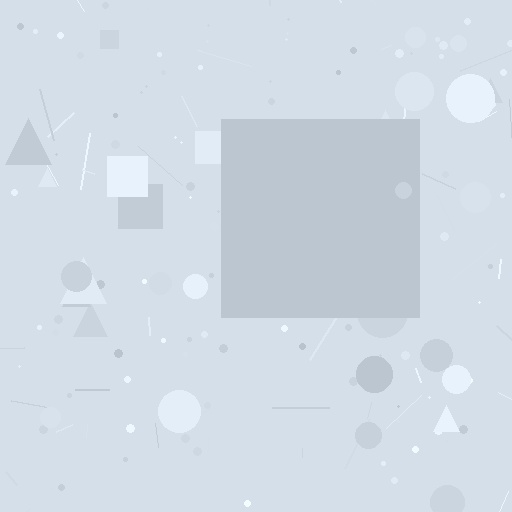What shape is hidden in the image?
A square is hidden in the image.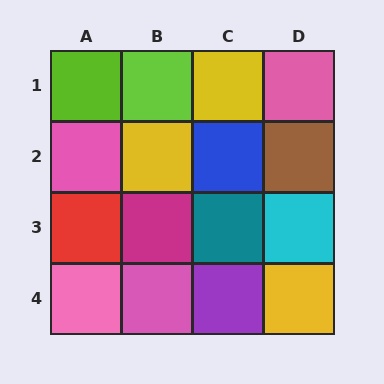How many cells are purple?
1 cell is purple.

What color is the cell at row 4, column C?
Purple.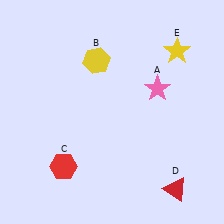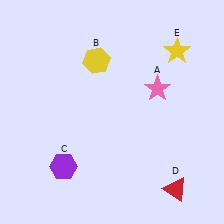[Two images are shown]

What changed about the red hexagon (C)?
In Image 1, C is red. In Image 2, it changed to purple.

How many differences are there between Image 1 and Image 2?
There is 1 difference between the two images.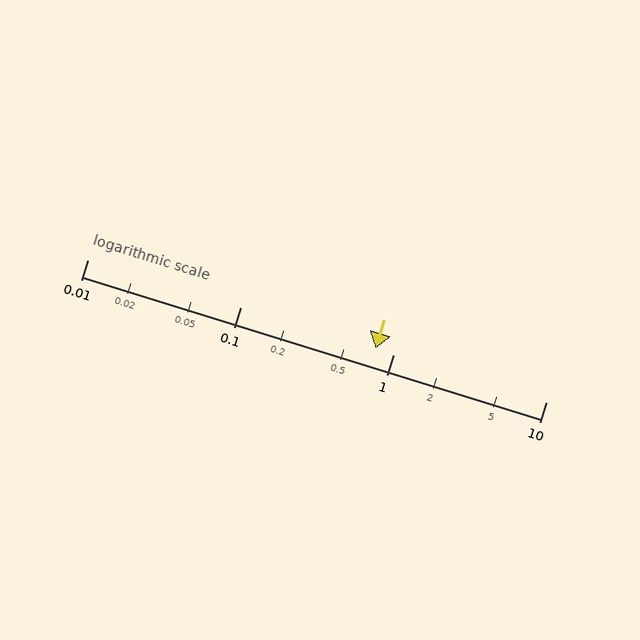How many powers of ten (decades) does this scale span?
The scale spans 3 decades, from 0.01 to 10.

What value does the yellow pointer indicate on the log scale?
The pointer indicates approximately 0.77.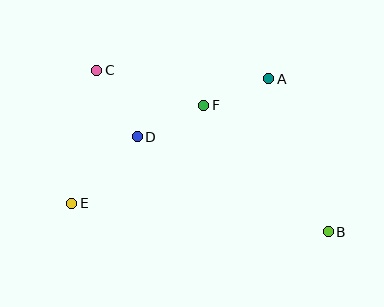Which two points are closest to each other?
Points A and F are closest to each other.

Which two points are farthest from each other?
Points B and C are farthest from each other.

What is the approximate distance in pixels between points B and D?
The distance between B and D is approximately 213 pixels.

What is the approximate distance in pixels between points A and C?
The distance between A and C is approximately 172 pixels.